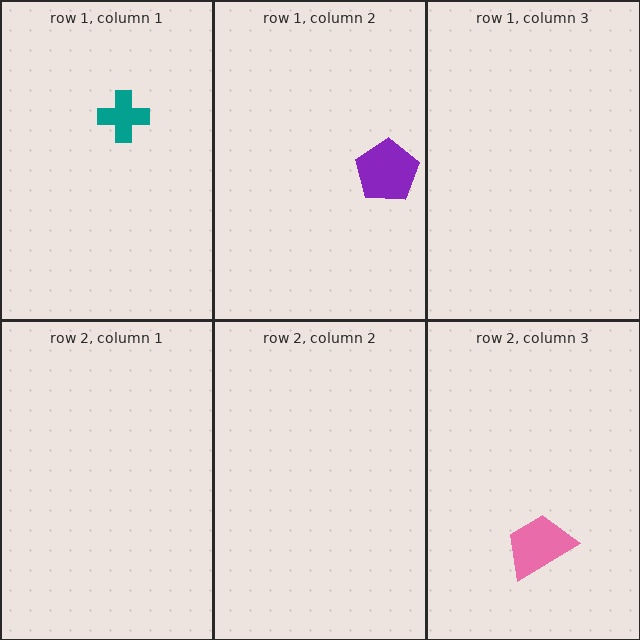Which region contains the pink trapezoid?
The row 2, column 3 region.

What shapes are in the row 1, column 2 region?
The purple pentagon.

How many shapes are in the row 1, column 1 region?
1.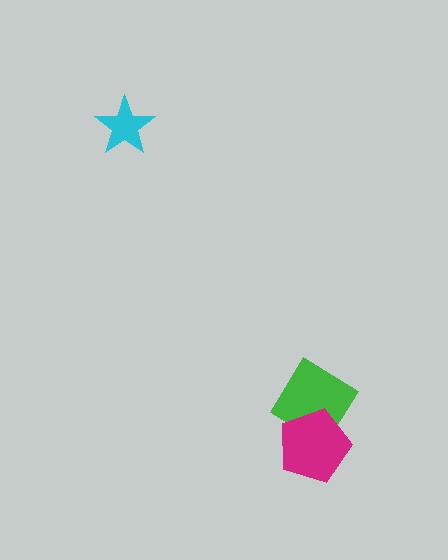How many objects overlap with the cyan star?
0 objects overlap with the cyan star.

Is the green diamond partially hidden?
Yes, it is partially covered by another shape.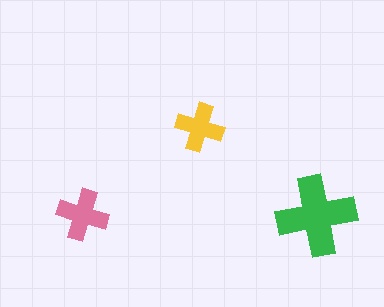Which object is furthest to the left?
The pink cross is leftmost.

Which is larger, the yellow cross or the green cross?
The green one.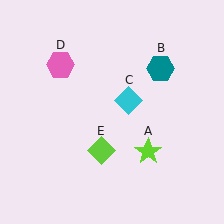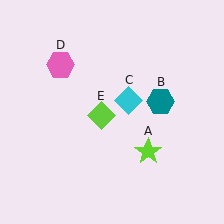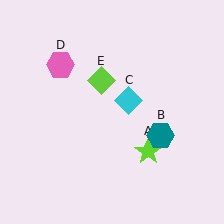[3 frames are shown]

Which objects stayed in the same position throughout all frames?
Lime star (object A) and cyan diamond (object C) and pink hexagon (object D) remained stationary.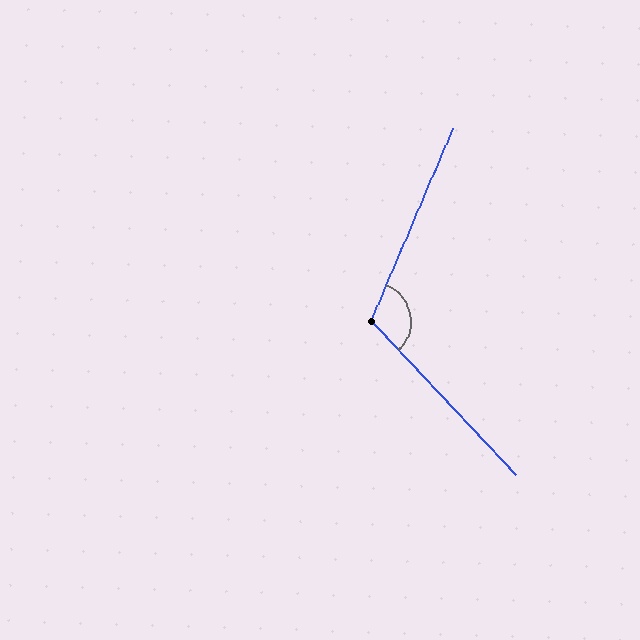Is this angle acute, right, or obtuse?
It is obtuse.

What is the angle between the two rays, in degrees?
Approximately 113 degrees.